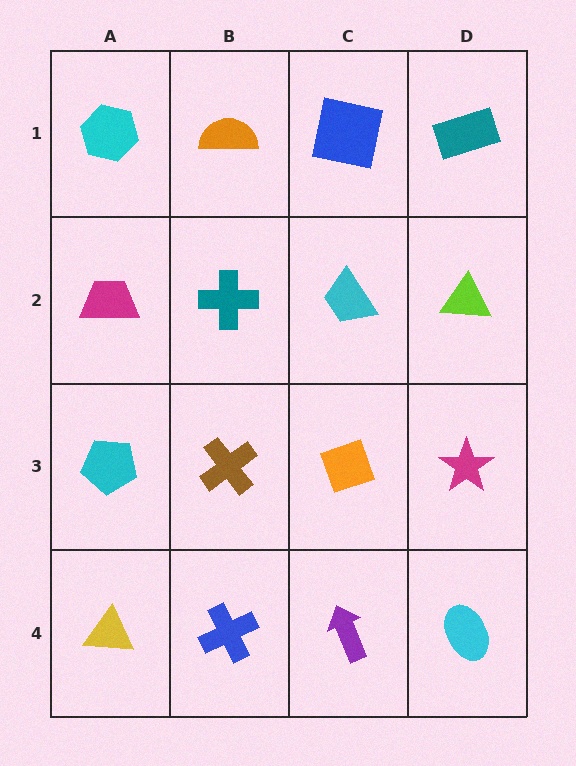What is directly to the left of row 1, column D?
A blue square.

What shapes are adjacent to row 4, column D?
A magenta star (row 3, column D), a purple arrow (row 4, column C).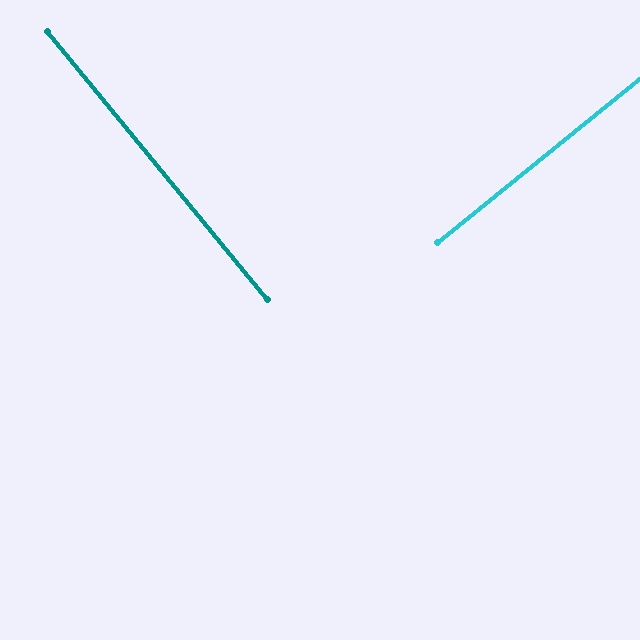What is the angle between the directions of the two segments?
Approximately 90 degrees.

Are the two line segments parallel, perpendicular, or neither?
Perpendicular — they meet at approximately 90°.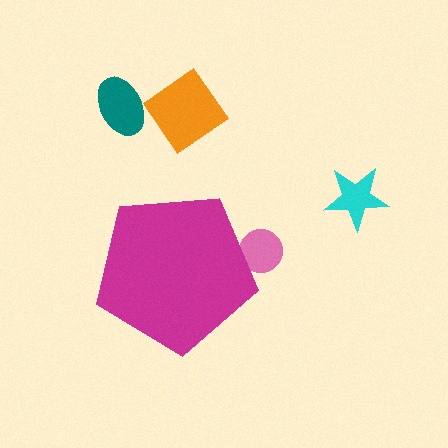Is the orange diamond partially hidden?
No, the orange diamond is fully visible.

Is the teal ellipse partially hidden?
No, the teal ellipse is fully visible.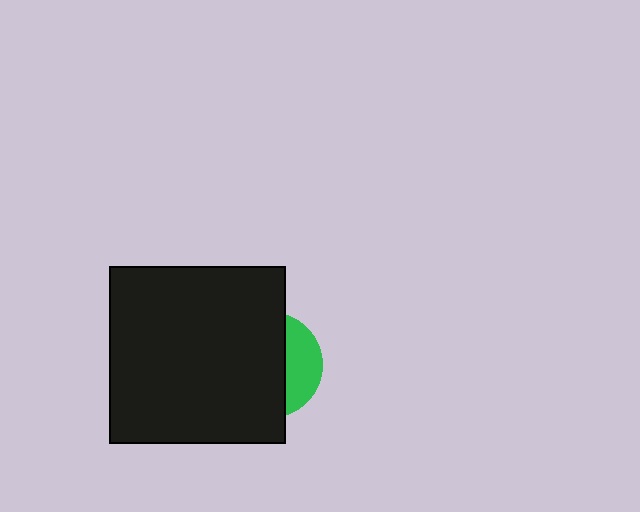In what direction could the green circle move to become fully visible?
The green circle could move right. That would shift it out from behind the black square entirely.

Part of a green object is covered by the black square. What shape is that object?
It is a circle.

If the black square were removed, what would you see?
You would see the complete green circle.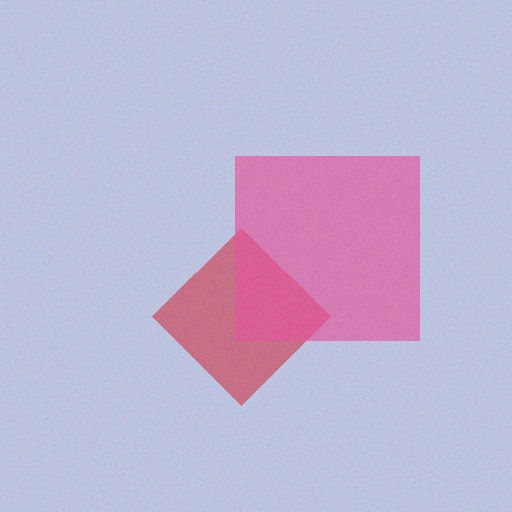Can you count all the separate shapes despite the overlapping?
Yes, there are 2 separate shapes.